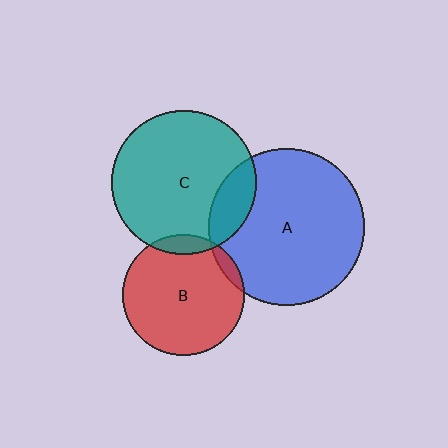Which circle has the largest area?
Circle A (blue).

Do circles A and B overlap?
Yes.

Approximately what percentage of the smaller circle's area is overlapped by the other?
Approximately 5%.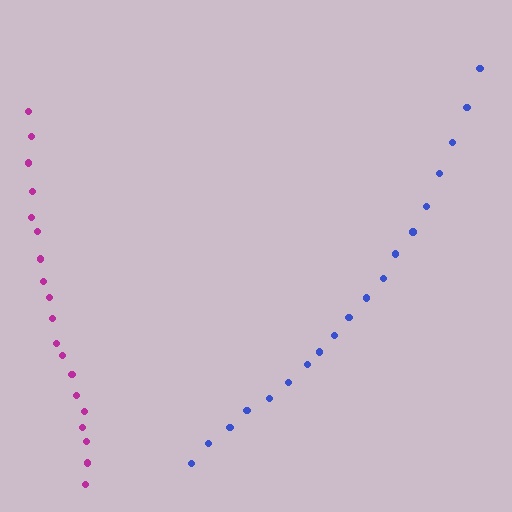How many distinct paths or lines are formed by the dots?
There are 2 distinct paths.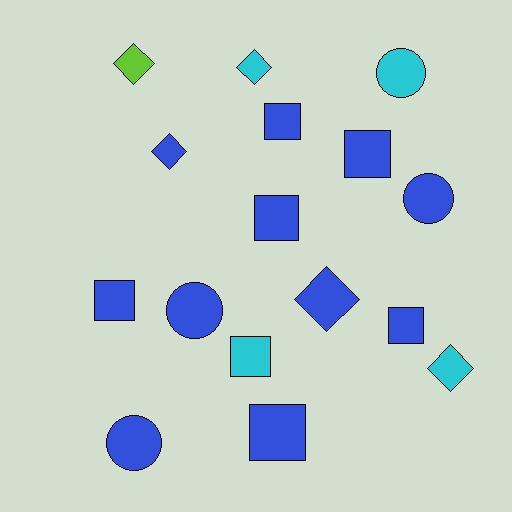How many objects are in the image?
There are 16 objects.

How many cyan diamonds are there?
There are 2 cyan diamonds.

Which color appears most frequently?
Blue, with 11 objects.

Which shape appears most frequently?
Square, with 7 objects.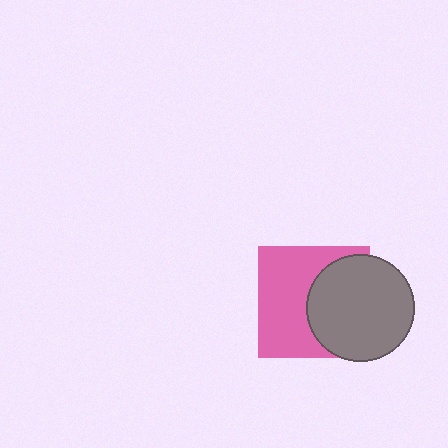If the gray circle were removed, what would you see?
You would see the complete pink square.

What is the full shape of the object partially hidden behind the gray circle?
The partially hidden object is a pink square.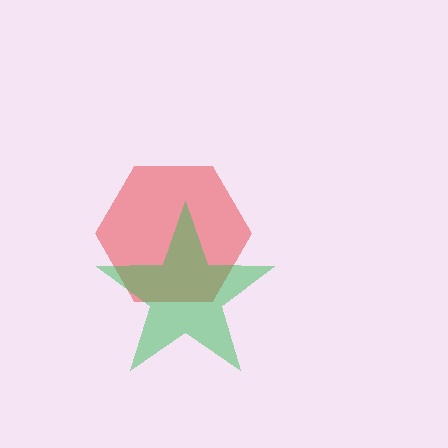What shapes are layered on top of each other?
The layered shapes are: a red hexagon, a green star.